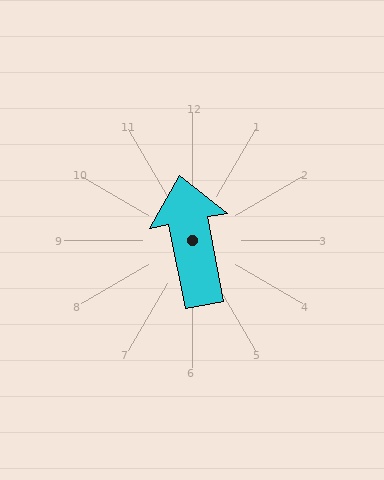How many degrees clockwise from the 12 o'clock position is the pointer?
Approximately 349 degrees.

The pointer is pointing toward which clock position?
Roughly 12 o'clock.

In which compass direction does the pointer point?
North.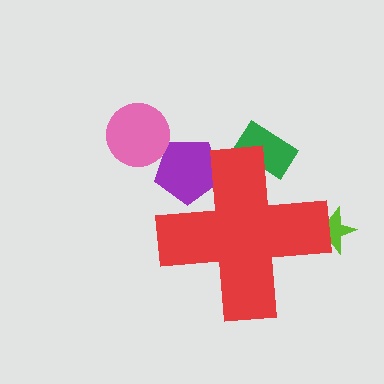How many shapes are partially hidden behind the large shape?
3 shapes are partially hidden.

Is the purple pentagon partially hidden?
Yes, the purple pentagon is partially hidden behind the red cross.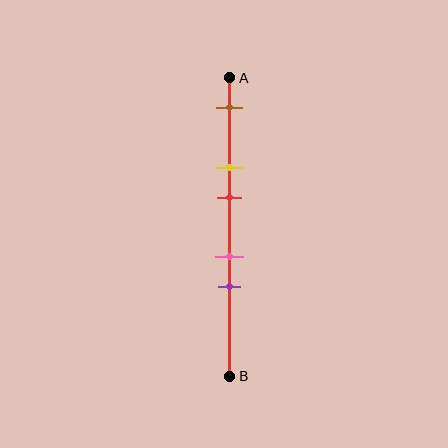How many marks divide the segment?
There are 5 marks dividing the segment.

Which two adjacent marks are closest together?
The pink and purple marks are the closest adjacent pair.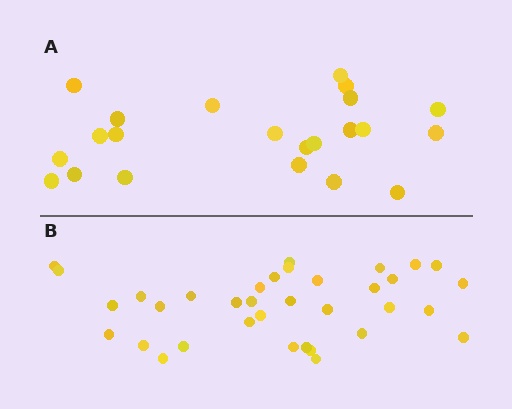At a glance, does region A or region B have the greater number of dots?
Region B (the bottom region) has more dots.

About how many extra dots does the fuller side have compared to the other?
Region B has approximately 15 more dots than region A.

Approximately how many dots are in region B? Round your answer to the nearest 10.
About 40 dots. (The exact count is 35, which rounds to 40.)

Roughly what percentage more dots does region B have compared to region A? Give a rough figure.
About 60% more.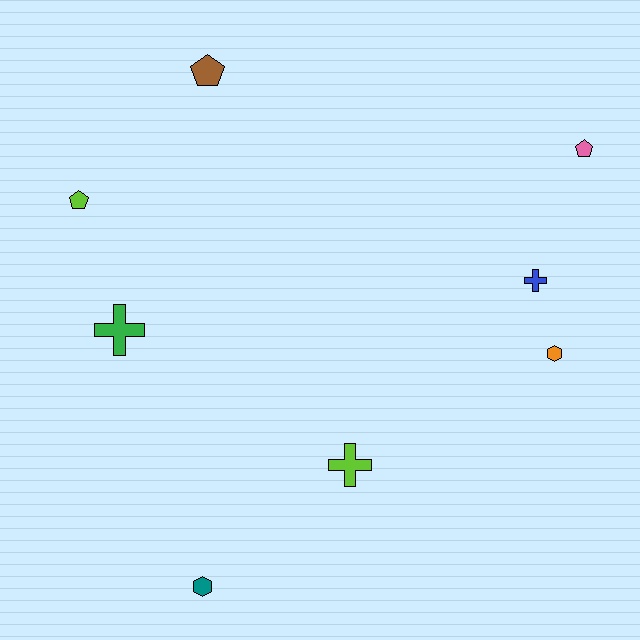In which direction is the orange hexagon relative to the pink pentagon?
The orange hexagon is below the pink pentagon.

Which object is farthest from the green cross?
The pink pentagon is farthest from the green cross.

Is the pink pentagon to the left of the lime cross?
No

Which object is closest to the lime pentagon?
The green cross is closest to the lime pentagon.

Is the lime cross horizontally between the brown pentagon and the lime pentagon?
No